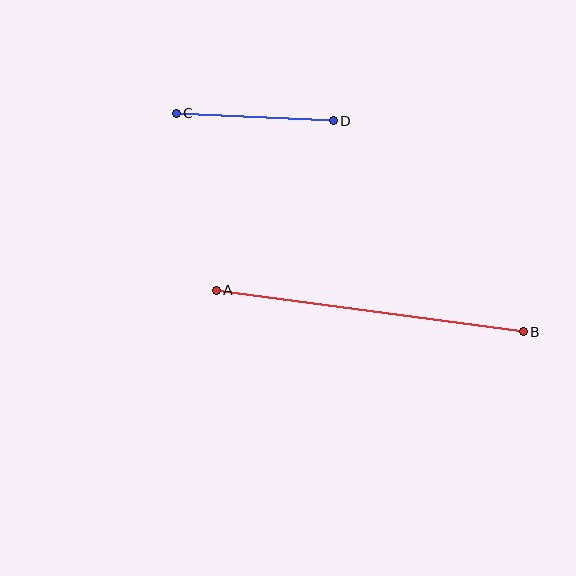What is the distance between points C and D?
The distance is approximately 157 pixels.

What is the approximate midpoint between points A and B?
The midpoint is at approximately (370, 311) pixels.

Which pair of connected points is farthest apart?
Points A and B are farthest apart.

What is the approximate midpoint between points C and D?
The midpoint is at approximately (255, 117) pixels.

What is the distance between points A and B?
The distance is approximately 310 pixels.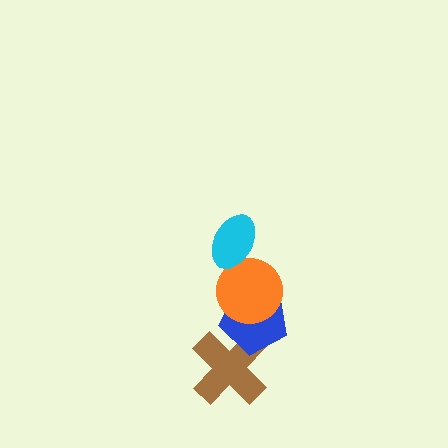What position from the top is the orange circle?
The orange circle is 2nd from the top.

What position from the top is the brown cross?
The brown cross is 4th from the top.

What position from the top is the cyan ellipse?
The cyan ellipse is 1st from the top.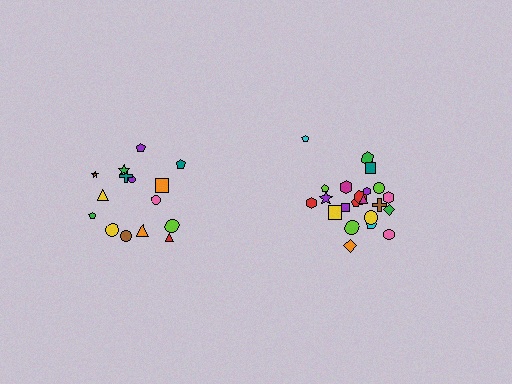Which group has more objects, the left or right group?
The right group.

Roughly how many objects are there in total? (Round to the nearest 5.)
Roughly 35 objects in total.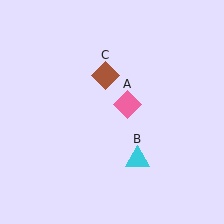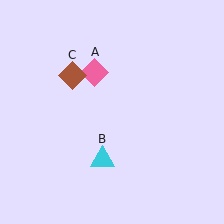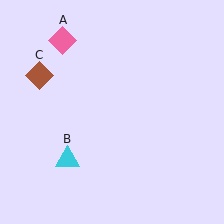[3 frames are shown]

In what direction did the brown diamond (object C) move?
The brown diamond (object C) moved left.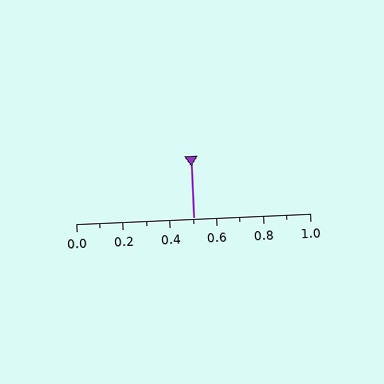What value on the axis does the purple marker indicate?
The marker indicates approximately 0.5.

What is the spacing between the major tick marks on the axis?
The major ticks are spaced 0.2 apart.